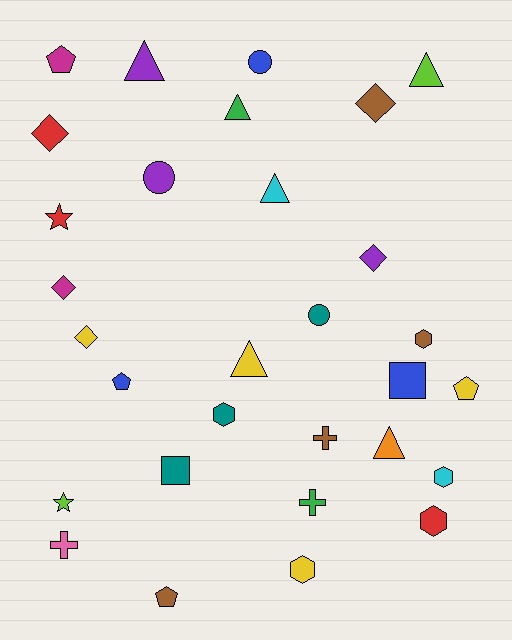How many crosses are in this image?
There are 3 crosses.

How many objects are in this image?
There are 30 objects.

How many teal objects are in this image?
There are 3 teal objects.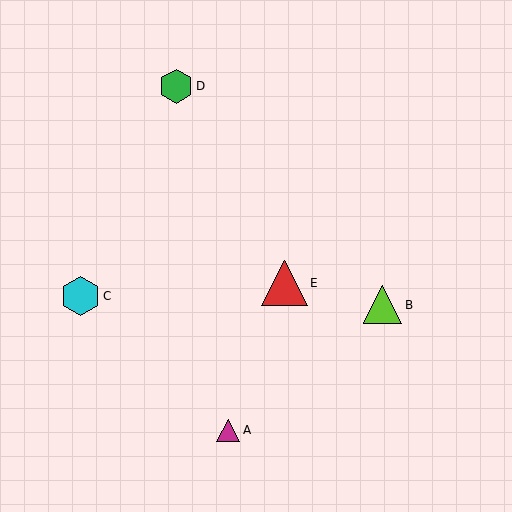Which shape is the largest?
The red triangle (labeled E) is the largest.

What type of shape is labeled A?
Shape A is a magenta triangle.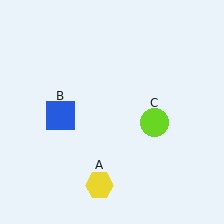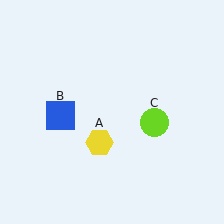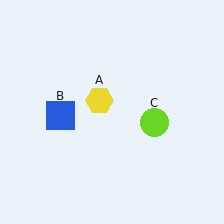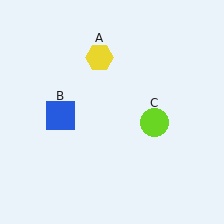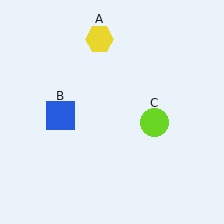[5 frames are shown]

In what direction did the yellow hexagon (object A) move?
The yellow hexagon (object A) moved up.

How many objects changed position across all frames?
1 object changed position: yellow hexagon (object A).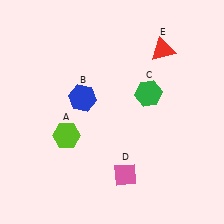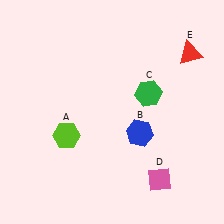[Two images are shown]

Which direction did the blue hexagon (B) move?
The blue hexagon (B) moved right.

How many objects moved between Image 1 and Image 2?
3 objects moved between the two images.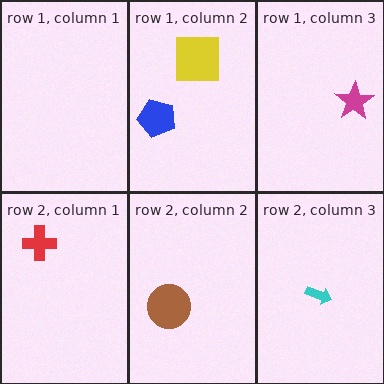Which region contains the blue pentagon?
The row 1, column 2 region.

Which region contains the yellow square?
The row 1, column 2 region.